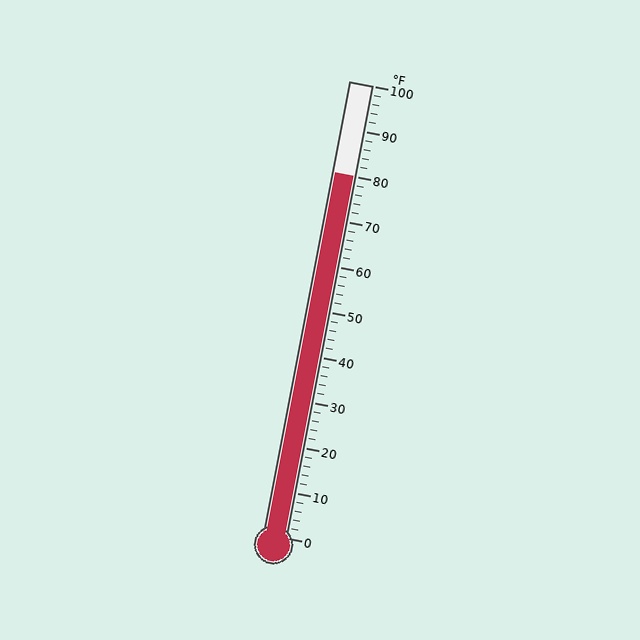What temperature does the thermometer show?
The thermometer shows approximately 80°F.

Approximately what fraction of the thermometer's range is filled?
The thermometer is filled to approximately 80% of its range.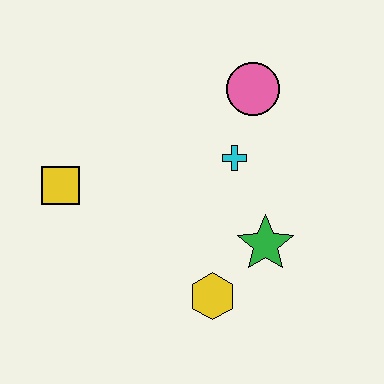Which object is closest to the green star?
The yellow hexagon is closest to the green star.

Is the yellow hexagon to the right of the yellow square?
Yes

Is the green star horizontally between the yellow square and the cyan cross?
No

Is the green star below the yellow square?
Yes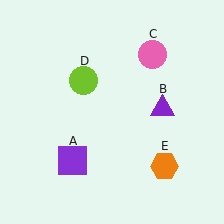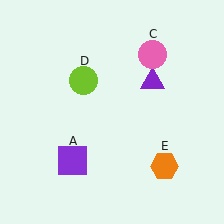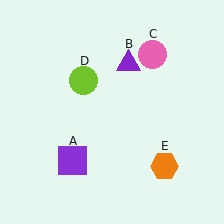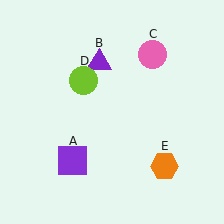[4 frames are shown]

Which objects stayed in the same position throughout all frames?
Purple square (object A) and pink circle (object C) and lime circle (object D) and orange hexagon (object E) remained stationary.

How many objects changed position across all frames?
1 object changed position: purple triangle (object B).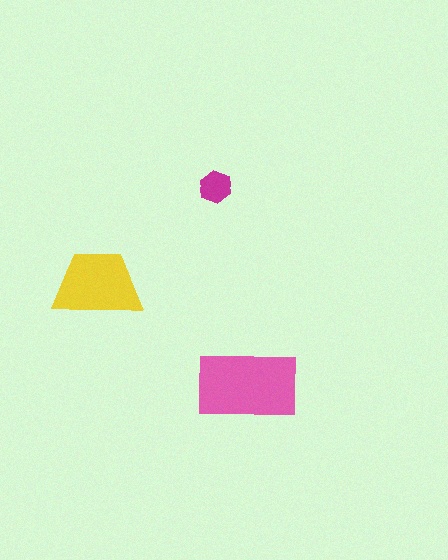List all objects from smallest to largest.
The magenta hexagon, the yellow trapezoid, the pink rectangle.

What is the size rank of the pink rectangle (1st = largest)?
1st.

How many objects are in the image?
There are 3 objects in the image.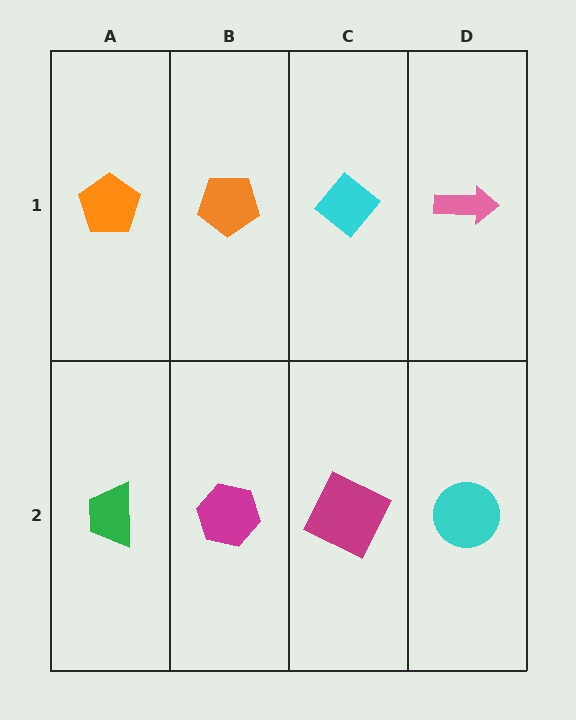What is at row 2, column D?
A cyan circle.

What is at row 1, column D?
A pink arrow.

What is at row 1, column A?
An orange pentagon.